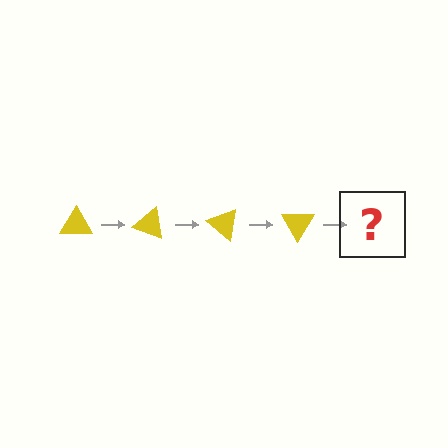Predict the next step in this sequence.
The next step is a yellow triangle rotated 80 degrees.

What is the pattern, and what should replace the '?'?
The pattern is that the triangle rotates 20 degrees each step. The '?' should be a yellow triangle rotated 80 degrees.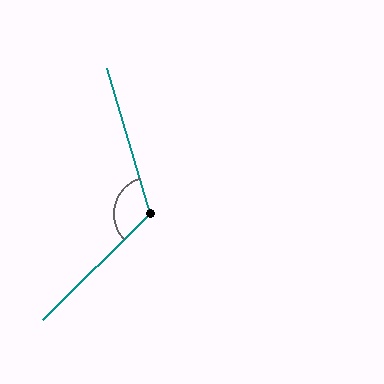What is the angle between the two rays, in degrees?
Approximately 118 degrees.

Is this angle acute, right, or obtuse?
It is obtuse.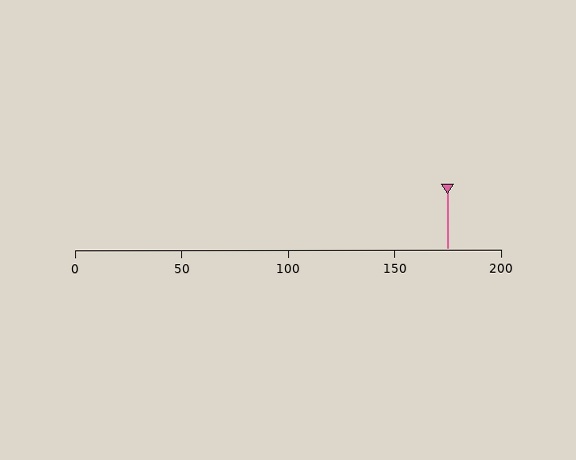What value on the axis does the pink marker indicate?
The marker indicates approximately 175.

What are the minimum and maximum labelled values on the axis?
The axis runs from 0 to 200.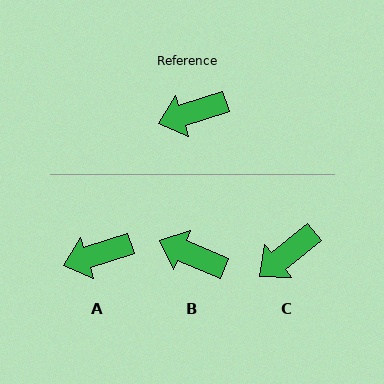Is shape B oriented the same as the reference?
No, it is off by about 42 degrees.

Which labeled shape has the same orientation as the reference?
A.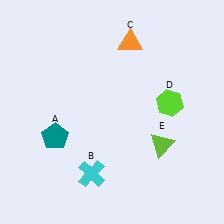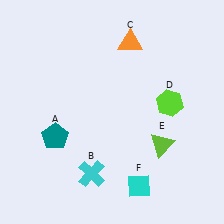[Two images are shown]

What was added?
A cyan diamond (F) was added in Image 2.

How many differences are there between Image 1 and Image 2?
There is 1 difference between the two images.